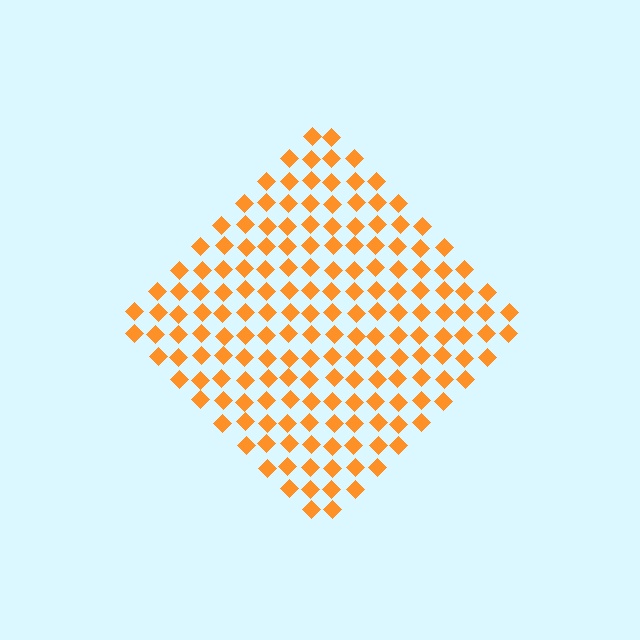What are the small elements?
The small elements are diamonds.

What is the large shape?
The large shape is a diamond.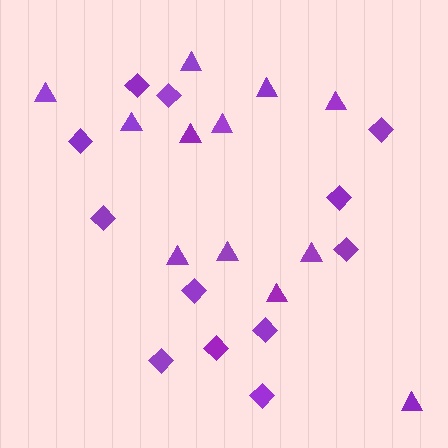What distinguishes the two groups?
There are 2 groups: one group of diamonds (12) and one group of triangles (12).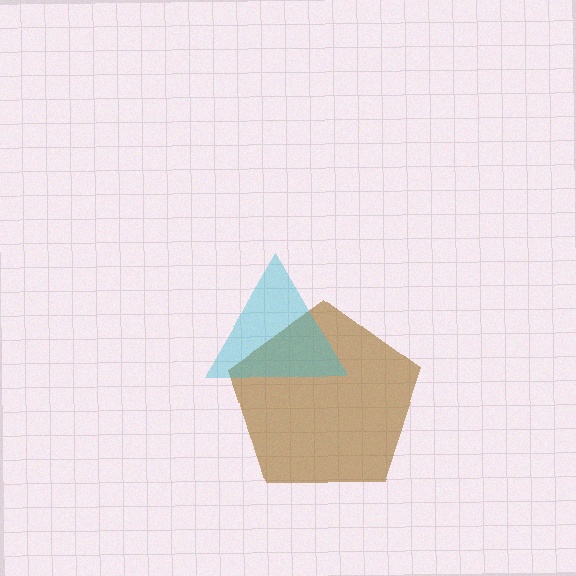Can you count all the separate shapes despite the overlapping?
Yes, there are 2 separate shapes.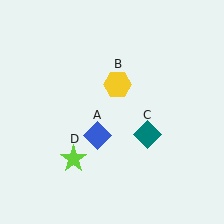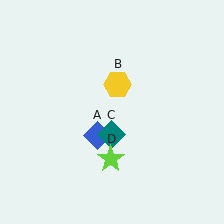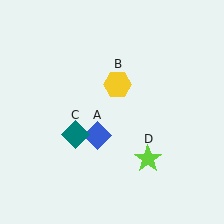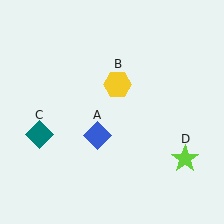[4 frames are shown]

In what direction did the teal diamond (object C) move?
The teal diamond (object C) moved left.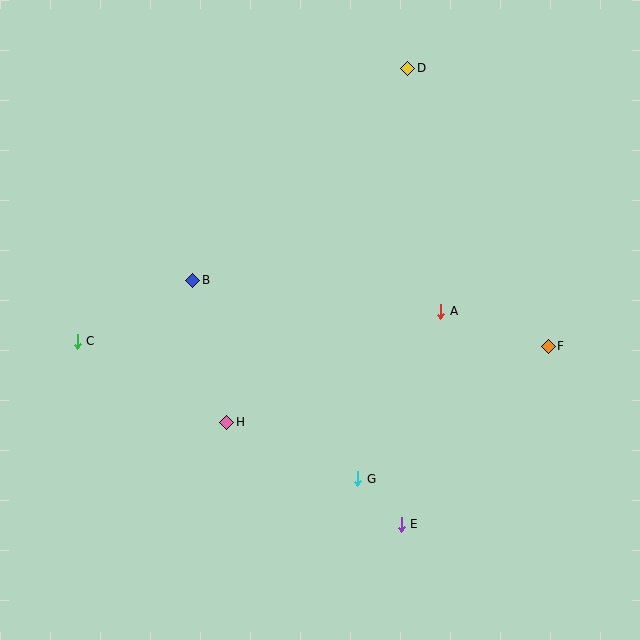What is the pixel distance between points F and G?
The distance between F and G is 232 pixels.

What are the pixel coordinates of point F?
Point F is at (548, 346).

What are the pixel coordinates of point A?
Point A is at (441, 311).